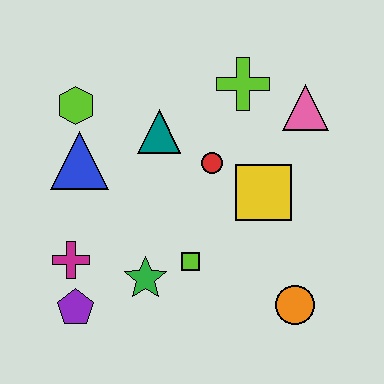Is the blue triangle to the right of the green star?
No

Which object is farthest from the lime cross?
The purple pentagon is farthest from the lime cross.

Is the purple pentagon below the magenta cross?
Yes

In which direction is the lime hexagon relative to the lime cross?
The lime hexagon is to the left of the lime cross.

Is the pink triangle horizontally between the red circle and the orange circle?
No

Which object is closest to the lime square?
The green star is closest to the lime square.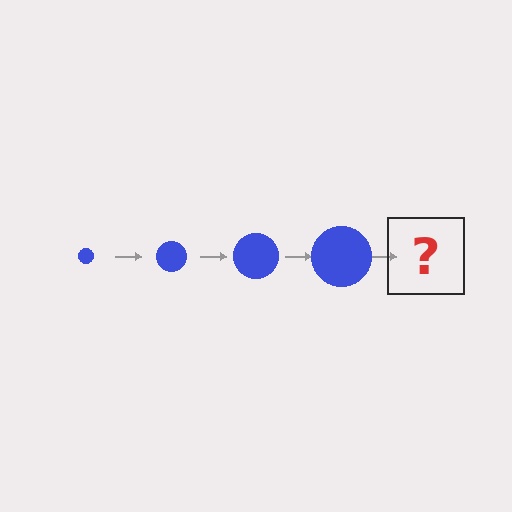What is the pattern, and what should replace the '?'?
The pattern is that the circle gets progressively larger each step. The '?' should be a blue circle, larger than the previous one.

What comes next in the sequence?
The next element should be a blue circle, larger than the previous one.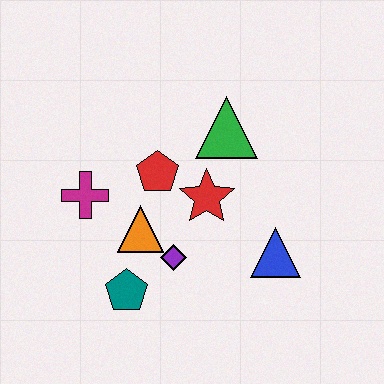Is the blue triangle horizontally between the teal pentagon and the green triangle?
No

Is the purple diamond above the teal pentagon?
Yes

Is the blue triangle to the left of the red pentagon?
No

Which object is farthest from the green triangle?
The teal pentagon is farthest from the green triangle.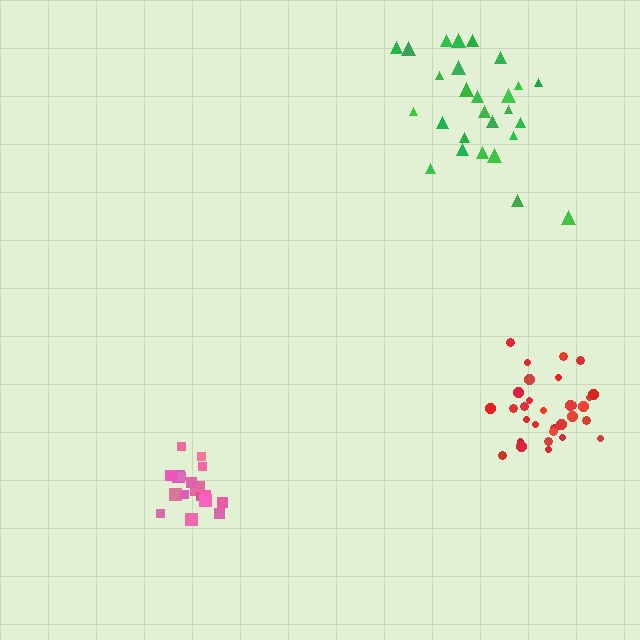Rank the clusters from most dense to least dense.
pink, red, green.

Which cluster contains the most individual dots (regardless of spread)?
Red (31).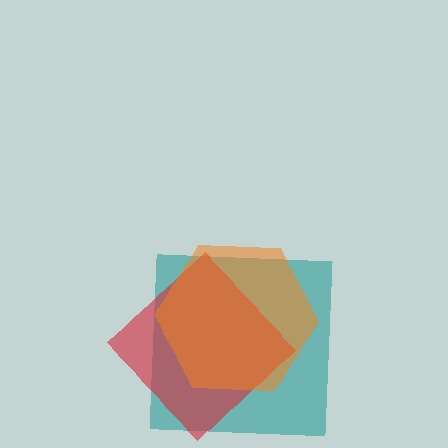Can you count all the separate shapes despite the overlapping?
Yes, there are 3 separate shapes.